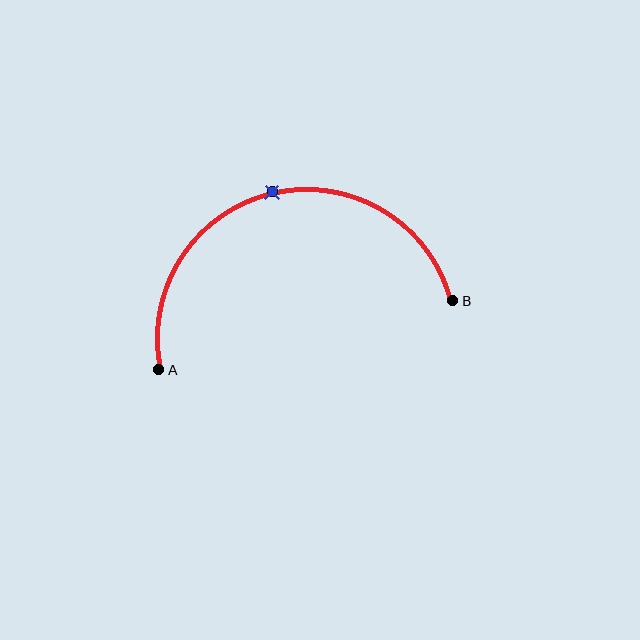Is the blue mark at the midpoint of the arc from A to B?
Yes. The blue mark lies on the arc at equal arc-length from both A and B — it is the arc midpoint.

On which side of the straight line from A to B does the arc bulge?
The arc bulges above the straight line connecting A and B.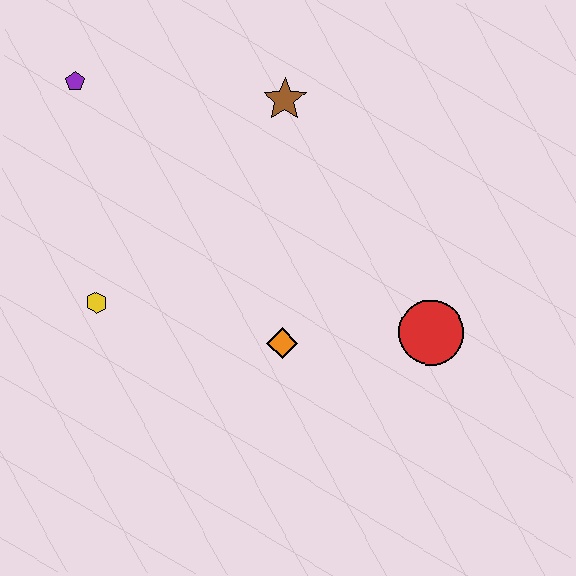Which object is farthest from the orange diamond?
The purple pentagon is farthest from the orange diamond.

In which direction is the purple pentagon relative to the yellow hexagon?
The purple pentagon is above the yellow hexagon.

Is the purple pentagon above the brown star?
Yes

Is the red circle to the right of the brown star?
Yes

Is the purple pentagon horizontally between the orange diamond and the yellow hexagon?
No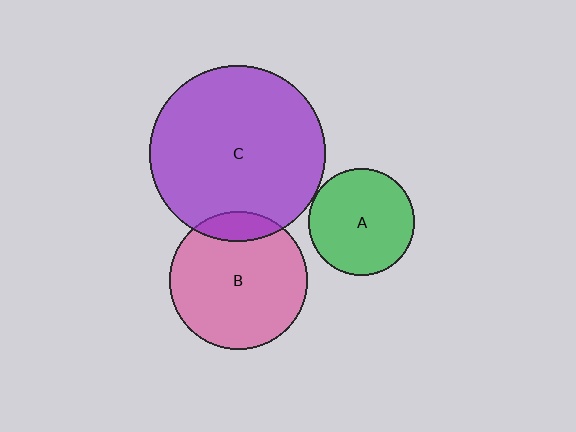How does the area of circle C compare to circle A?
Approximately 2.7 times.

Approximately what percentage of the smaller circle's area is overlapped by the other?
Approximately 15%.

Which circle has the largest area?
Circle C (purple).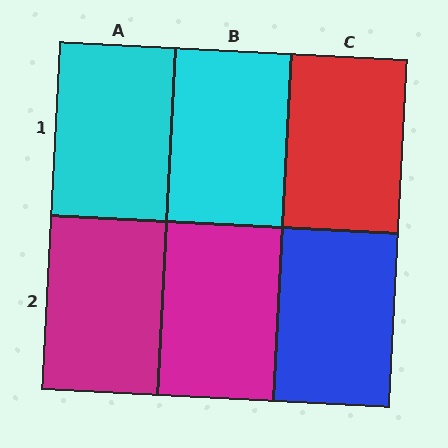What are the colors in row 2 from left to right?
Magenta, magenta, blue.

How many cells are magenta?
2 cells are magenta.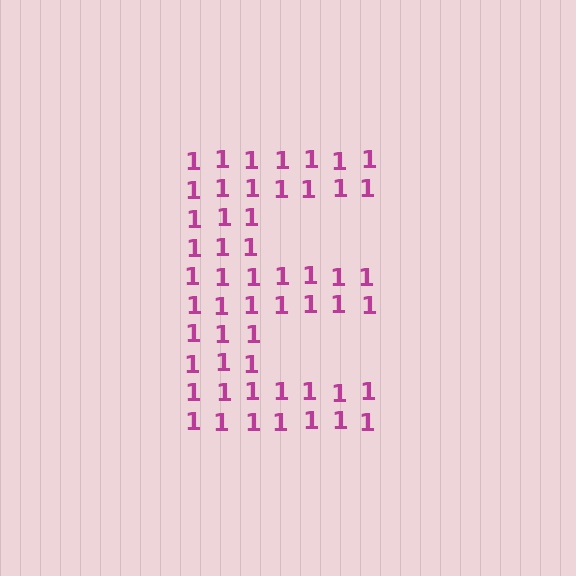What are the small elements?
The small elements are digit 1's.